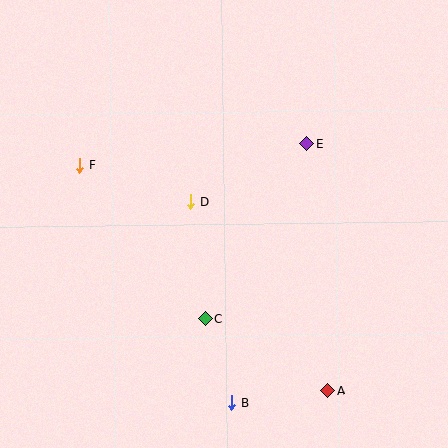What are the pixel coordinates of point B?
Point B is at (232, 403).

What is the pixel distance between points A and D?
The distance between A and D is 233 pixels.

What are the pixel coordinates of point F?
Point F is at (80, 165).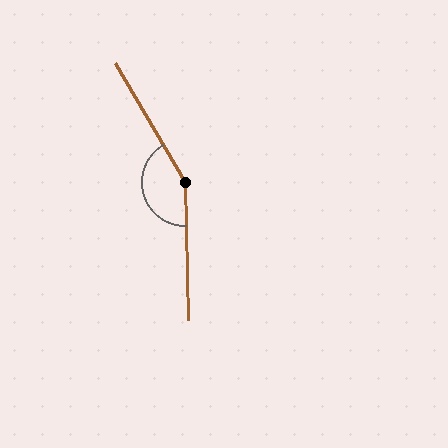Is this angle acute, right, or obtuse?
It is obtuse.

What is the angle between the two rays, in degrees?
Approximately 151 degrees.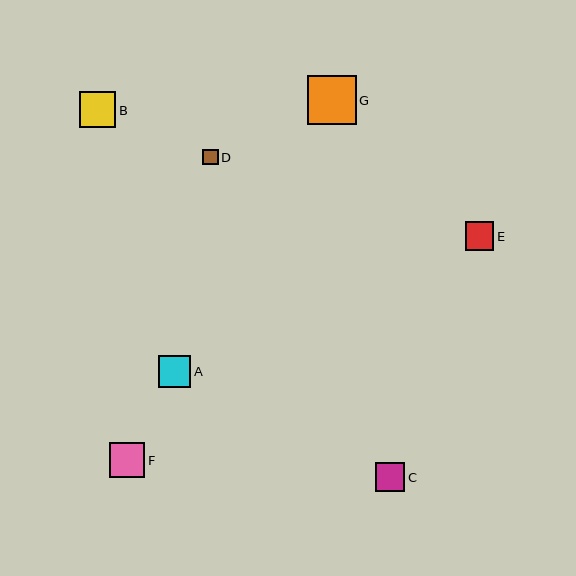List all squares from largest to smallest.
From largest to smallest: G, B, F, A, C, E, D.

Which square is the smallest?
Square D is the smallest with a size of approximately 15 pixels.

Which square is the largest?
Square G is the largest with a size of approximately 49 pixels.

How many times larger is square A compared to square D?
Square A is approximately 2.1 times the size of square D.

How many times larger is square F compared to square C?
Square F is approximately 1.2 times the size of square C.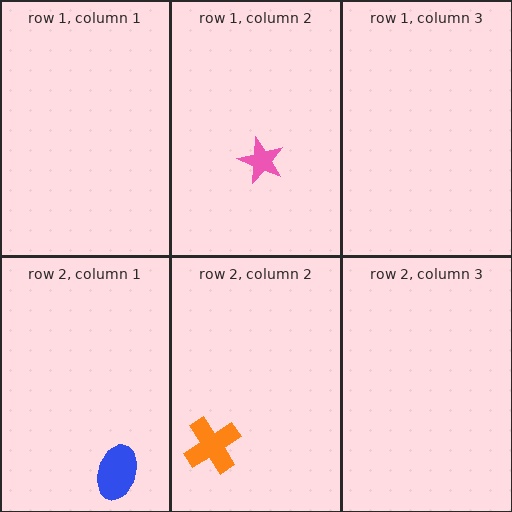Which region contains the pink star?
The row 1, column 2 region.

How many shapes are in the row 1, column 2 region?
1.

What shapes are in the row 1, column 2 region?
The pink star.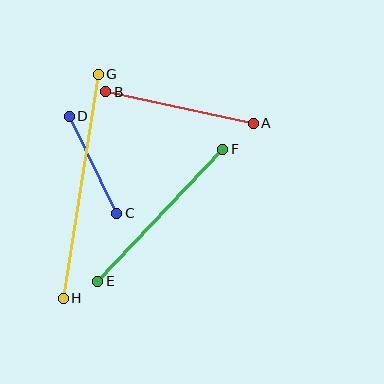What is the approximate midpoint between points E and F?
The midpoint is at approximately (160, 215) pixels.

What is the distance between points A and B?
The distance is approximately 151 pixels.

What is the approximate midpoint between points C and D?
The midpoint is at approximately (93, 165) pixels.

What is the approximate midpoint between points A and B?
The midpoint is at approximately (180, 108) pixels.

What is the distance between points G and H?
The distance is approximately 227 pixels.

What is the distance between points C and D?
The distance is approximately 108 pixels.